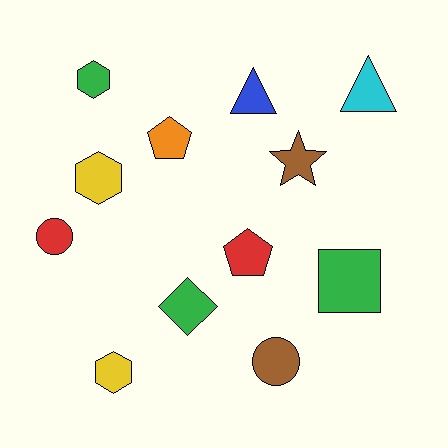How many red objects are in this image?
There are 2 red objects.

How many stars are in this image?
There is 1 star.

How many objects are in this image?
There are 12 objects.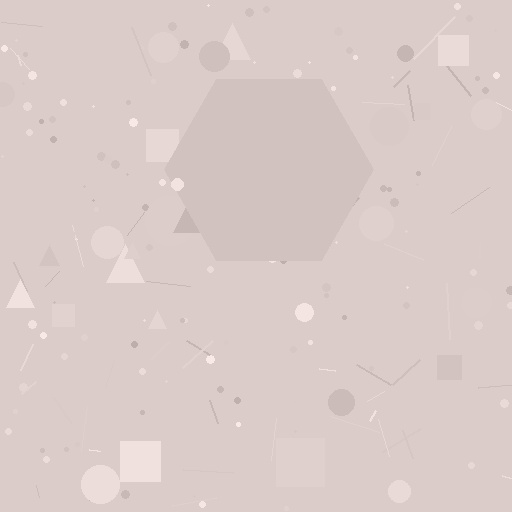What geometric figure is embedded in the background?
A hexagon is embedded in the background.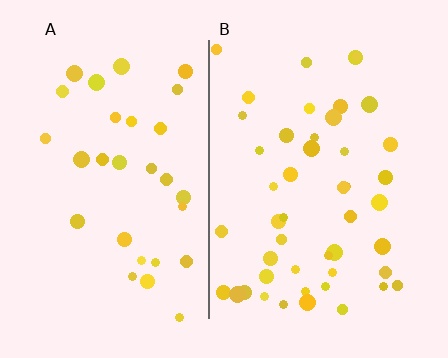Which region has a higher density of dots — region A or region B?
B (the right).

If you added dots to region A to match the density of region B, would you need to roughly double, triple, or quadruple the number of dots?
Approximately double.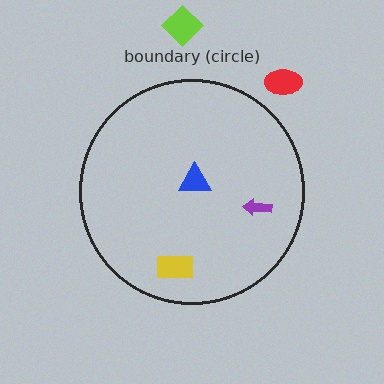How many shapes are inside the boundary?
3 inside, 2 outside.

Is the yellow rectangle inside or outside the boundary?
Inside.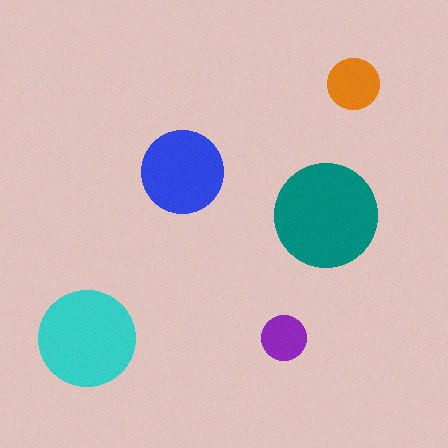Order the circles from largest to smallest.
the teal one, the cyan one, the blue one, the orange one, the purple one.